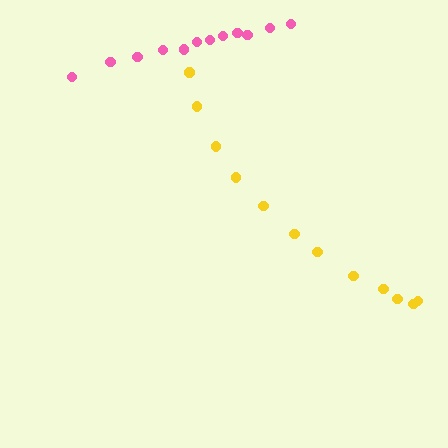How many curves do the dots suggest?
There are 2 distinct paths.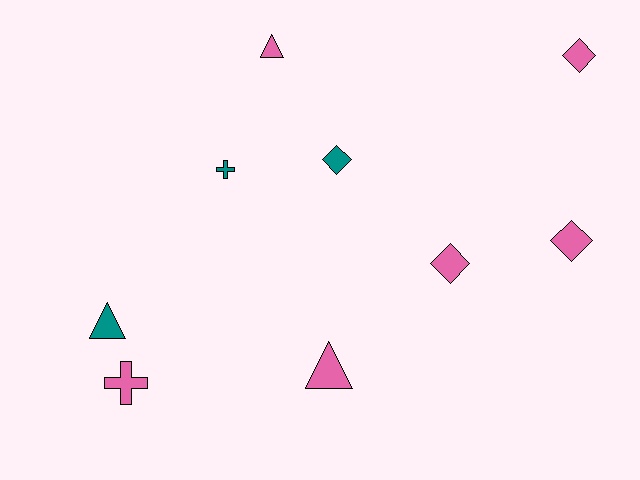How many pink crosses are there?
There is 1 pink cross.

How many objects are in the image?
There are 9 objects.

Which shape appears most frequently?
Diamond, with 4 objects.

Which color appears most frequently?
Pink, with 6 objects.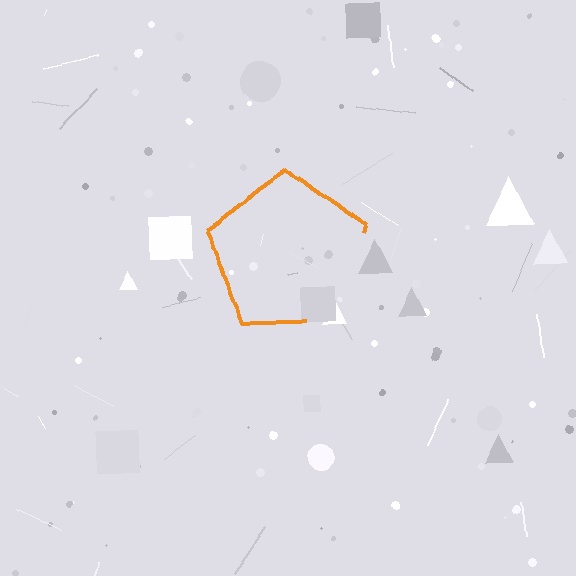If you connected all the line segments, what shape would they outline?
They would outline a pentagon.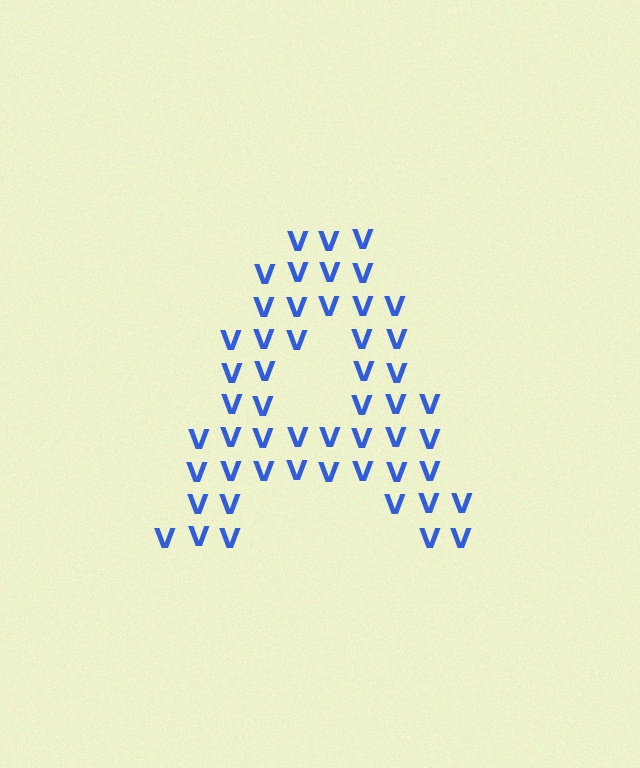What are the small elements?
The small elements are letter V's.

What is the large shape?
The large shape is the letter A.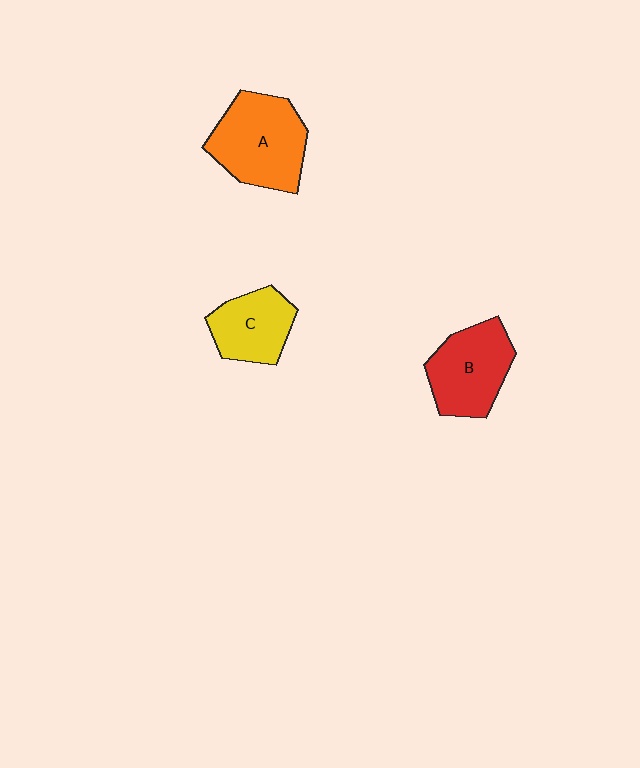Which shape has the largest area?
Shape A (orange).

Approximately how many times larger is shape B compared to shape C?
Approximately 1.3 times.